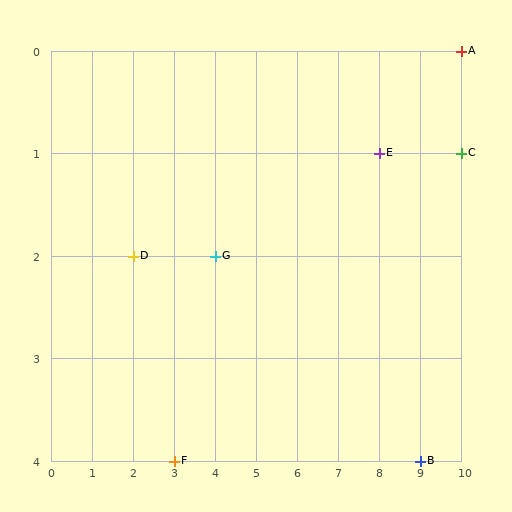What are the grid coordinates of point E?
Point E is at grid coordinates (8, 1).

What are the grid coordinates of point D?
Point D is at grid coordinates (2, 2).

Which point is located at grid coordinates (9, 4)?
Point B is at (9, 4).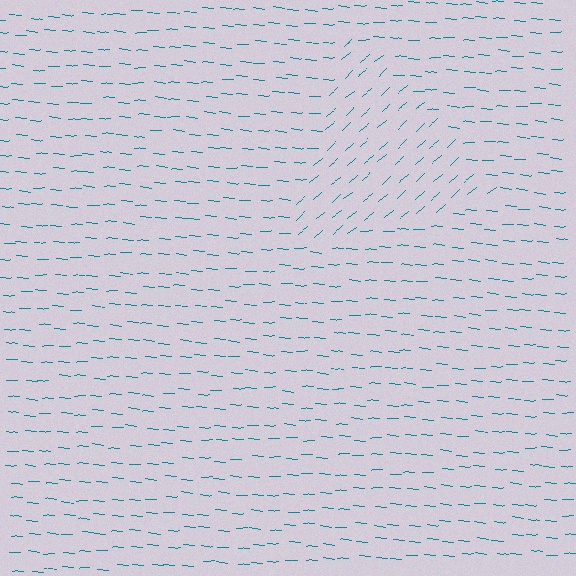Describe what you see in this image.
The image is filled with small teal line segments. A triangle region in the image has lines oriented differently from the surrounding lines, creating a visible texture boundary.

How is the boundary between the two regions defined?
The boundary is defined purely by a change in line orientation (approximately 45 degrees difference). All lines are the same color and thickness.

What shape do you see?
I see a triangle.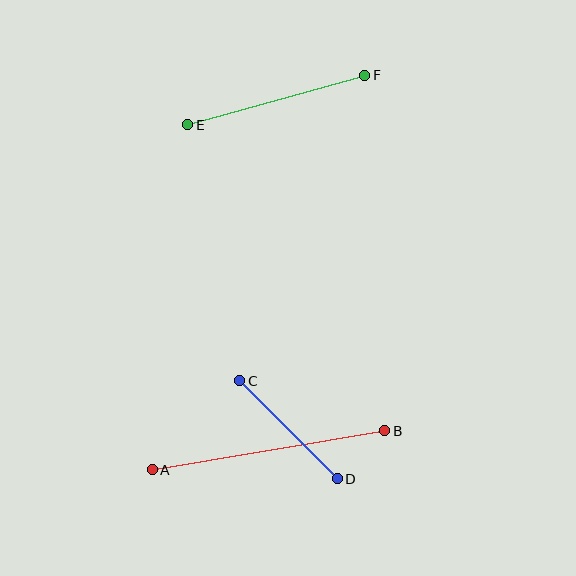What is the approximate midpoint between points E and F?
The midpoint is at approximately (276, 100) pixels.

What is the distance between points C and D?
The distance is approximately 138 pixels.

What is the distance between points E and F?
The distance is approximately 184 pixels.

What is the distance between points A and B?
The distance is approximately 236 pixels.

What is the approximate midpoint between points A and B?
The midpoint is at approximately (268, 450) pixels.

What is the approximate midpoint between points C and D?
The midpoint is at approximately (289, 430) pixels.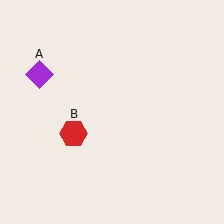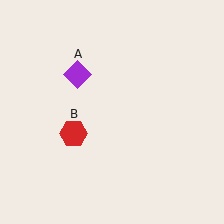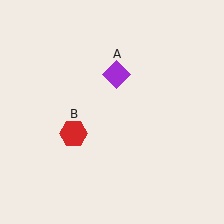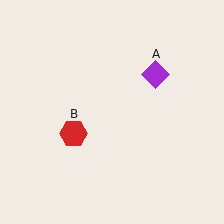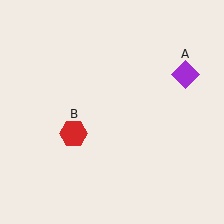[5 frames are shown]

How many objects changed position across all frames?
1 object changed position: purple diamond (object A).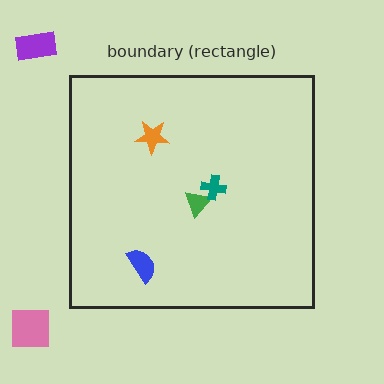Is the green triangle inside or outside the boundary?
Inside.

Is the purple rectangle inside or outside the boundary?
Outside.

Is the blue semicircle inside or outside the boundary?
Inside.